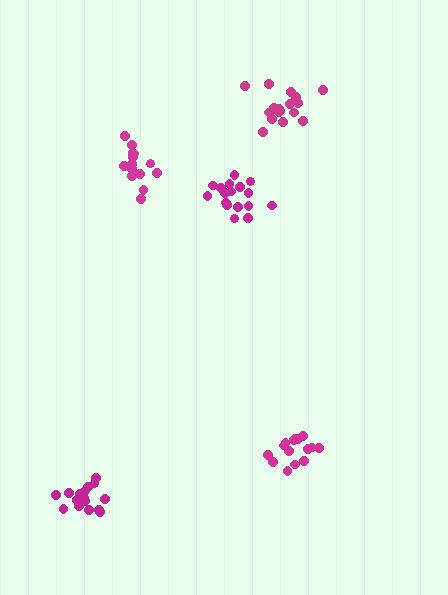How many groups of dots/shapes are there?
There are 5 groups.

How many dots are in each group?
Group 1: 15 dots, Group 2: 17 dots, Group 3: 17 dots, Group 4: 14 dots, Group 5: 17 dots (80 total).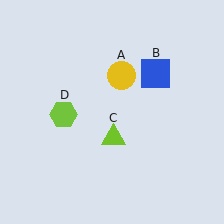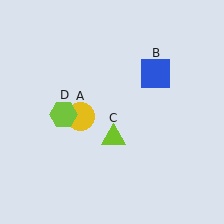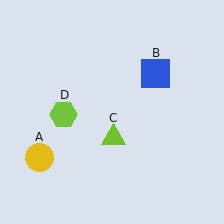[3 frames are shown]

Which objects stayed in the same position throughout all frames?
Blue square (object B) and lime triangle (object C) and lime hexagon (object D) remained stationary.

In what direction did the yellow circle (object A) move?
The yellow circle (object A) moved down and to the left.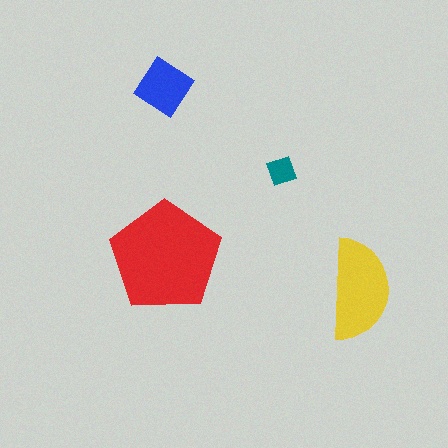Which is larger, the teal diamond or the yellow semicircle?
The yellow semicircle.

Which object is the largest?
The red pentagon.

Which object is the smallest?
The teal diamond.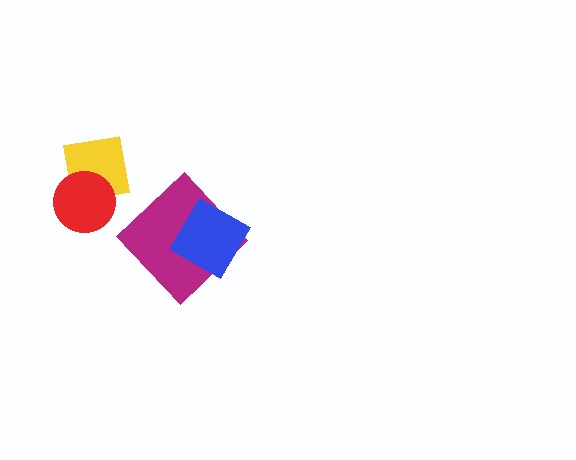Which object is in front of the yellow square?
The red circle is in front of the yellow square.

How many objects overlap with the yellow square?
1 object overlaps with the yellow square.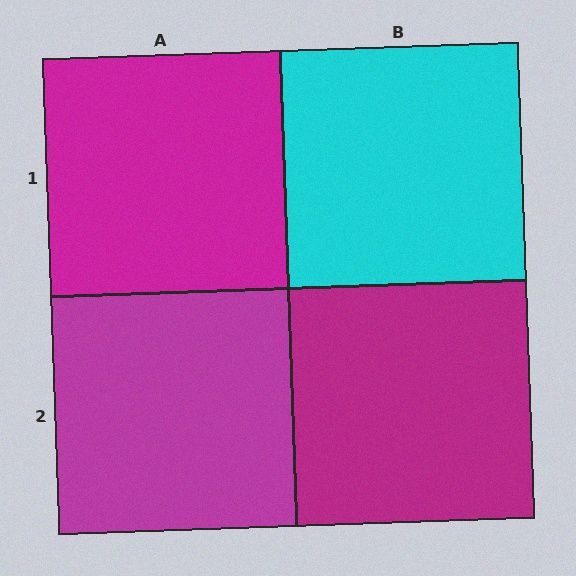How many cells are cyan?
1 cell is cyan.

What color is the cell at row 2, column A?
Magenta.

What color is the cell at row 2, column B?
Magenta.